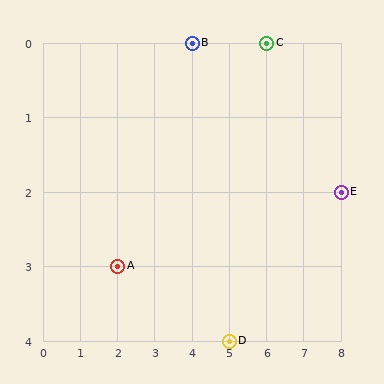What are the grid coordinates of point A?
Point A is at grid coordinates (2, 3).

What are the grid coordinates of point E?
Point E is at grid coordinates (8, 2).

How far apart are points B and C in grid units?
Points B and C are 2 columns apart.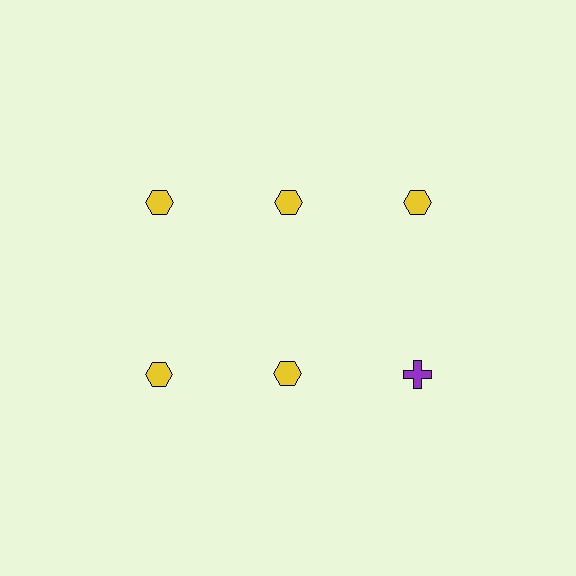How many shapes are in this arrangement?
There are 6 shapes arranged in a grid pattern.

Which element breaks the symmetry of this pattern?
The purple cross in the second row, center column breaks the symmetry. All other shapes are yellow hexagons.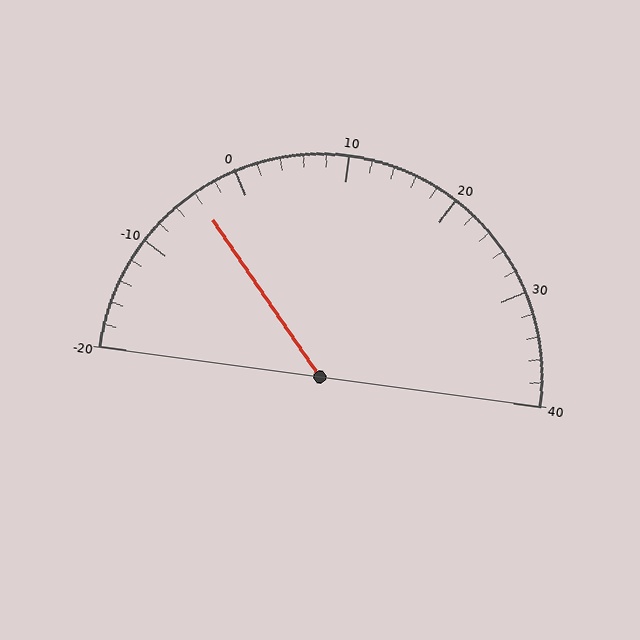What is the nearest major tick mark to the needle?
The nearest major tick mark is 0.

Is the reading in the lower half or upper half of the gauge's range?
The reading is in the lower half of the range (-20 to 40).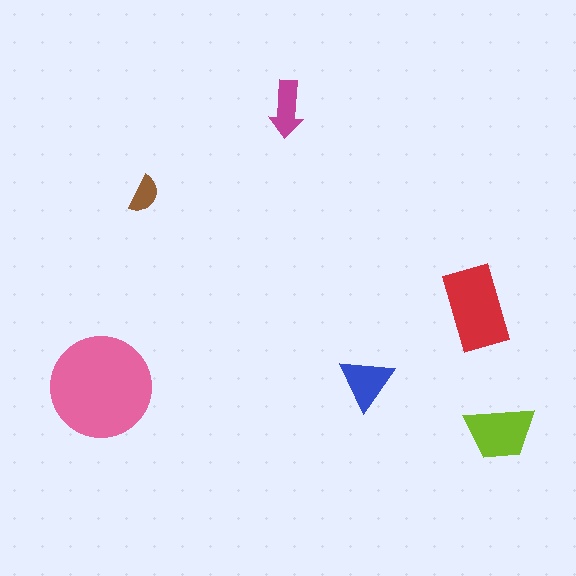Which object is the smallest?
The brown semicircle.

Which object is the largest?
The pink circle.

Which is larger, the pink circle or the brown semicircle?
The pink circle.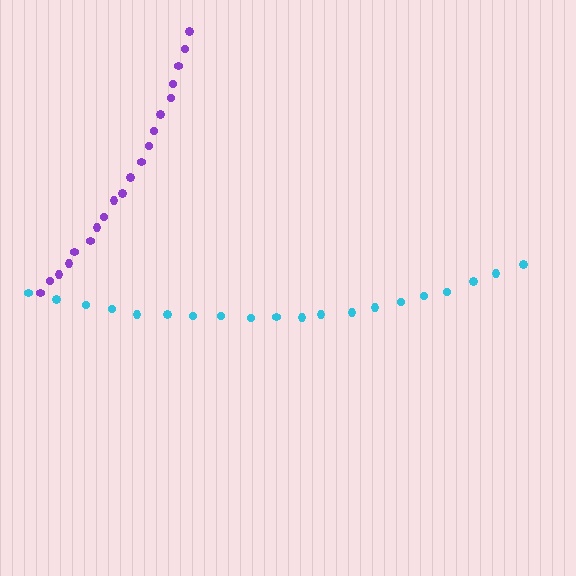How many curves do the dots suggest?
There are 2 distinct paths.